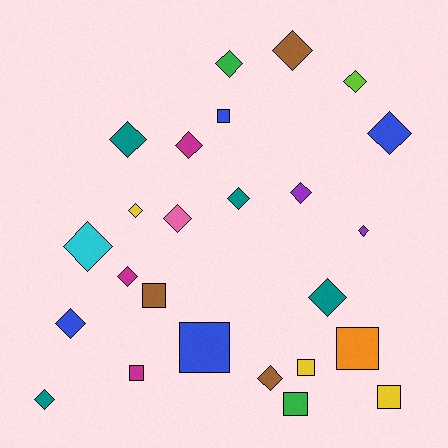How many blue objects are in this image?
There are 4 blue objects.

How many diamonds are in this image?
There are 17 diamonds.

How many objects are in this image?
There are 25 objects.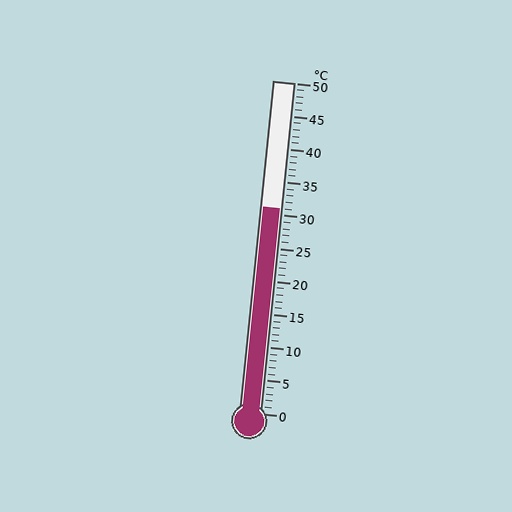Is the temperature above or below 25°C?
The temperature is above 25°C.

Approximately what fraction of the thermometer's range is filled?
The thermometer is filled to approximately 60% of its range.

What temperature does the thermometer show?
The thermometer shows approximately 31°C.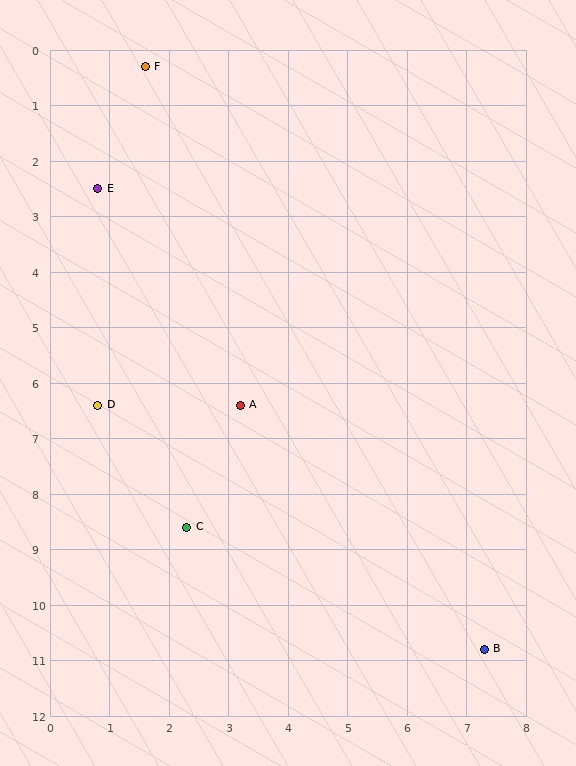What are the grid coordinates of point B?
Point B is at approximately (7.3, 10.8).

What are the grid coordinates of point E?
Point E is at approximately (0.8, 2.5).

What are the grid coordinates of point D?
Point D is at approximately (0.8, 6.4).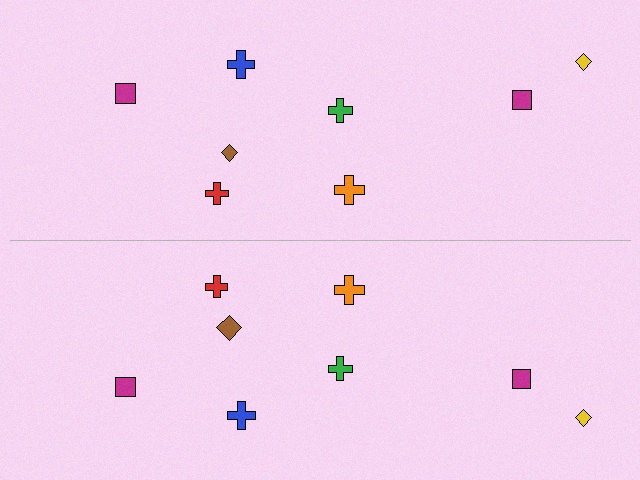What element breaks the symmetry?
The brown diamond on the bottom side has a different size than its mirror counterpart.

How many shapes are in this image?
There are 16 shapes in this image.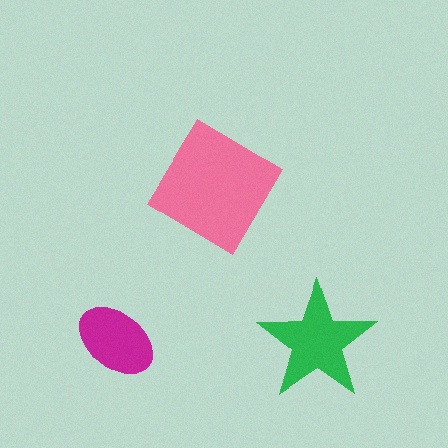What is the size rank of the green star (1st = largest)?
2nd.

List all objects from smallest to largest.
The magenta ellipse, the green star, the pink diamond.